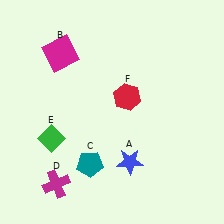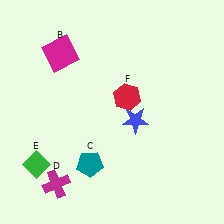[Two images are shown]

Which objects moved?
The objects that moved are: the blue star (A), the green diamond (E).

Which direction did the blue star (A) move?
The blue star (A) moved up.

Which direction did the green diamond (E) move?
The green diamond (E) moved down.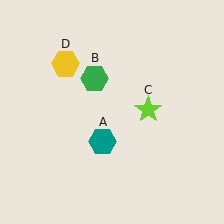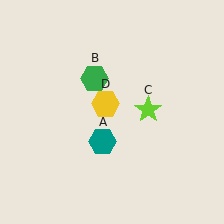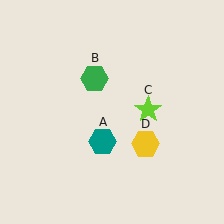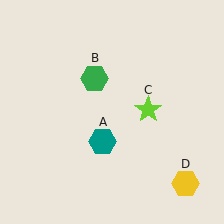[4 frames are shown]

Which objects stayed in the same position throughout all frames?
Teal hexagon (object A) and green hexagon (object B) and lime star (object C) remained stationary.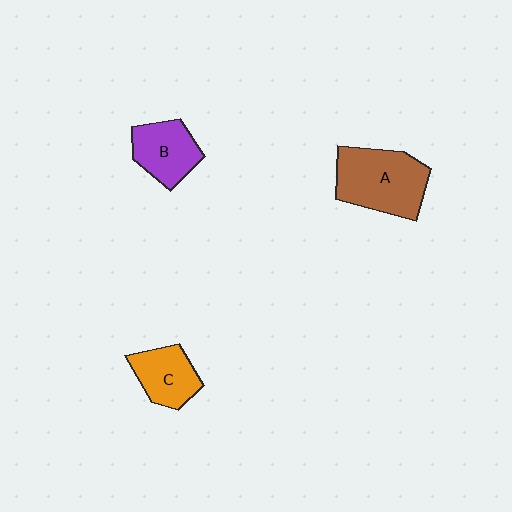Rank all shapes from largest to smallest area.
From largest to smallest: A (brown), B (purple), C (orange).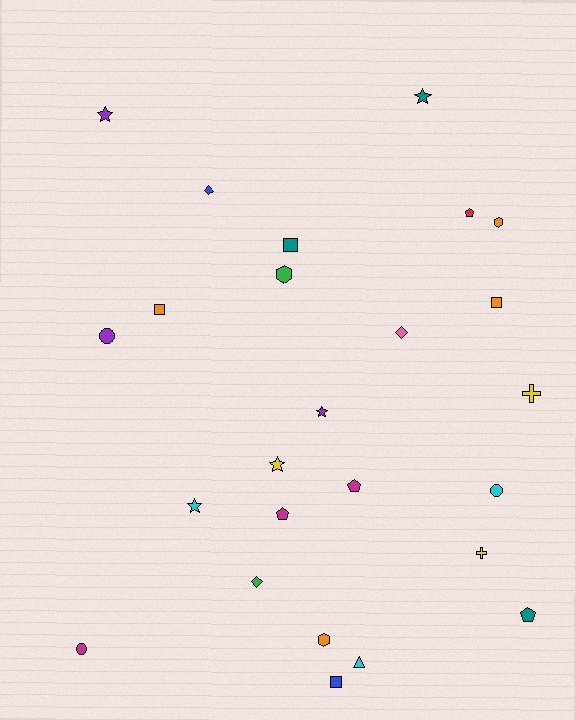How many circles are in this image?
There are 3 circles.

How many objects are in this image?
There are 25 objects.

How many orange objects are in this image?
There are 4 orange objects.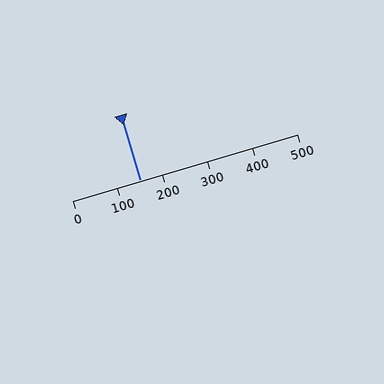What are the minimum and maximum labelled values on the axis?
The axis runs from 0 to 500.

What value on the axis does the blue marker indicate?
The marker indicates approximately 150.